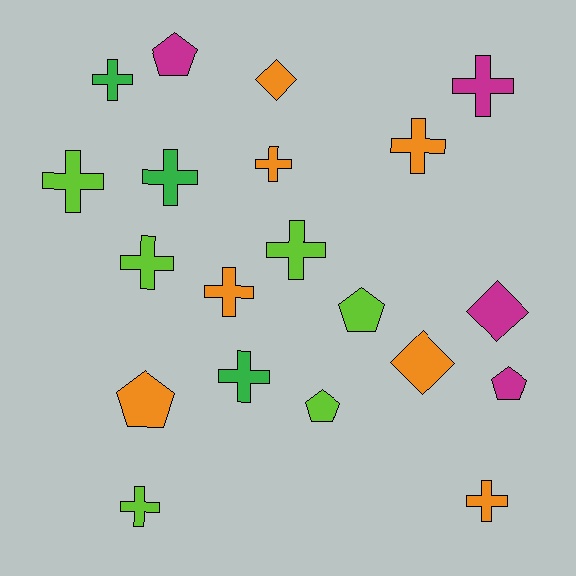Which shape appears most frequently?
Cross, with 12 objects.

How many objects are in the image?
There are 20 objects.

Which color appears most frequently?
Orange, with 7 objects.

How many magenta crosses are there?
There is 1 magenta cross.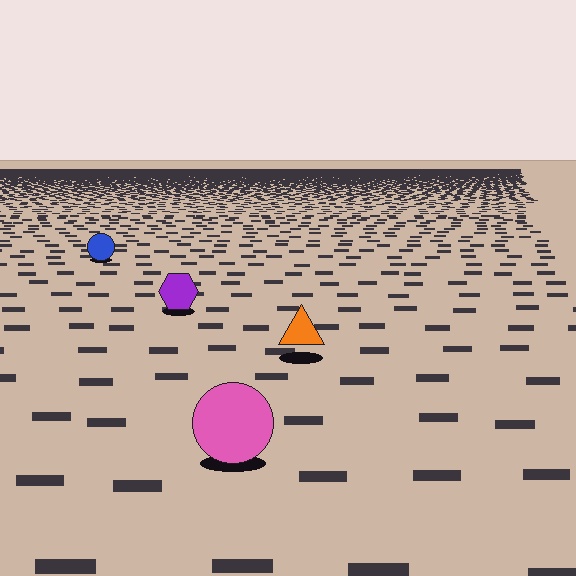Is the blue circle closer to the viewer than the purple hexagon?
No. The purple hexagon is closer — you can tell from the texture gradient: the ground texture is coarser near it.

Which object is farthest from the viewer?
The blue circle is farthest from the viewer. It appears smaller and the ground texture around it is denser.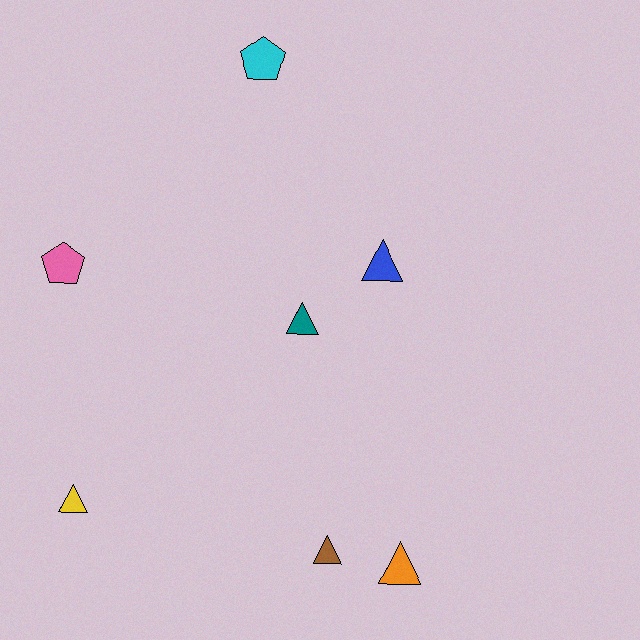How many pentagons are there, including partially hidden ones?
There are 2 pentagons.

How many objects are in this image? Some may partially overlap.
There are 7 objects.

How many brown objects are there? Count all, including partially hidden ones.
There is 1 brown object.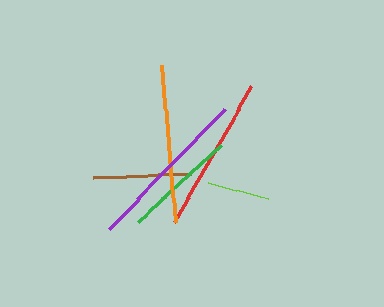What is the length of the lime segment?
The lime segment is approximately 61 pixels long.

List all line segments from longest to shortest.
From longest to shortest: purple, orange, red, green, brown, lime.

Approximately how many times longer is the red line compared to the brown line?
The red line is approximately 1.6 times the length of the brown line.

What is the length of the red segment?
The red segment is approximately 156 pixels long.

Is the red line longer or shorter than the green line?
The red line is longer than the green line.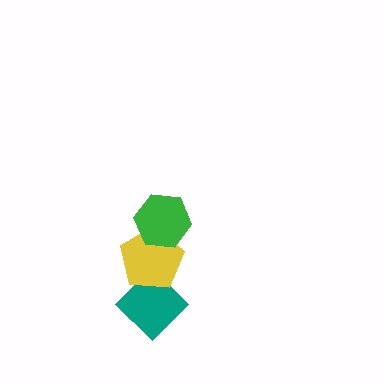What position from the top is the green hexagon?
The green hexagon is 1st from the top.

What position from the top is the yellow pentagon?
The yellow pentagon is 2nd from the top.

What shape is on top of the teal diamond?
The yellow pentagon is on top of the teal diamond.